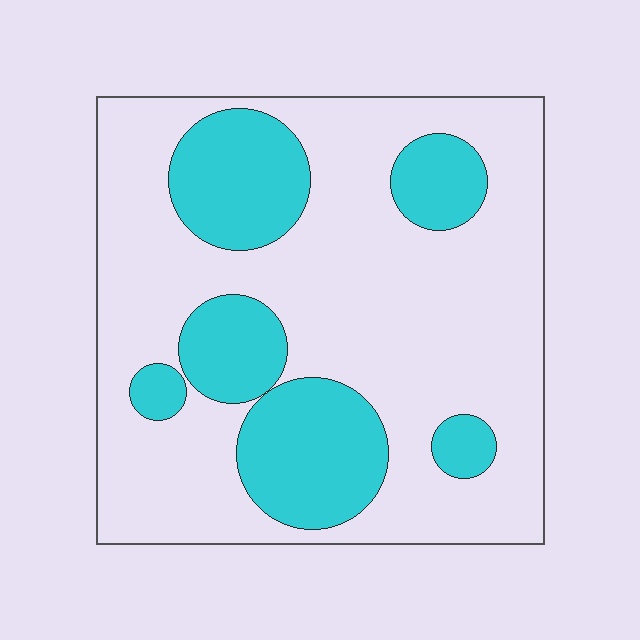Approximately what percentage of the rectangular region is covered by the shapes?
Approximately 30%.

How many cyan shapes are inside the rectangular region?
6.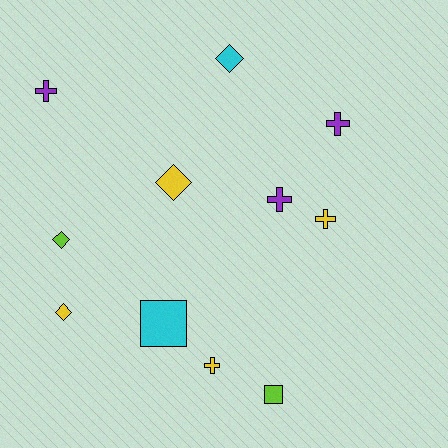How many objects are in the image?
There are 11 objects.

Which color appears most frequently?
Yellow, with 4 objects.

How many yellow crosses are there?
There are 2 yellow crosses.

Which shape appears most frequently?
Cross, with 5 objects.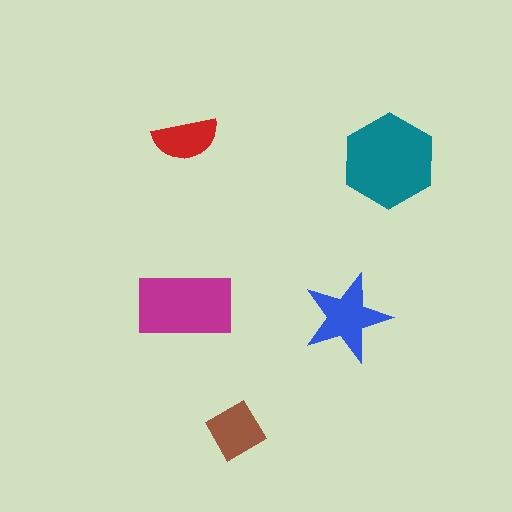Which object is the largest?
The teal hexagon.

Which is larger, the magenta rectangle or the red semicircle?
The magenta rectangle.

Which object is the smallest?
The red semicircle.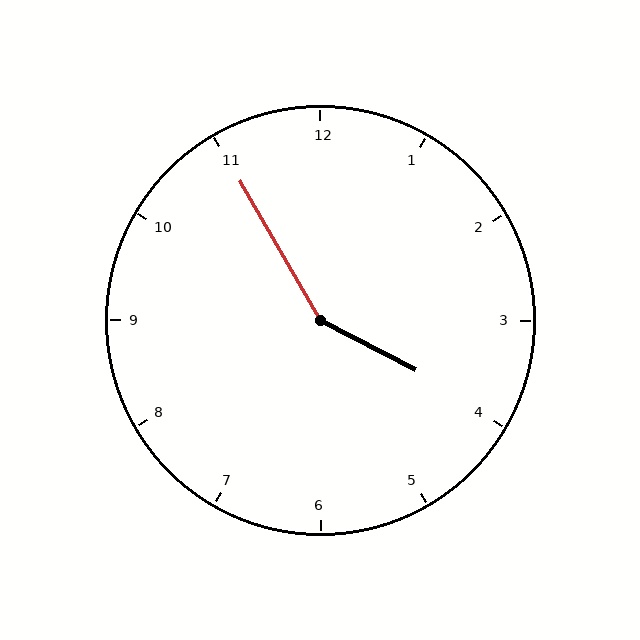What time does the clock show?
3:55.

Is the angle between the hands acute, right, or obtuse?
It is obtuse.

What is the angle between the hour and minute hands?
Approximately 148 degrees.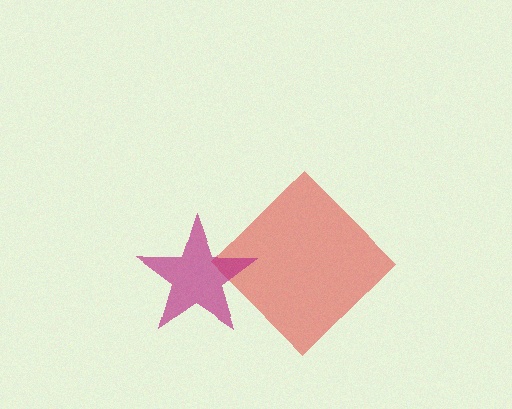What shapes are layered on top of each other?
The layered shapes are: a red diamond, a magenta star.